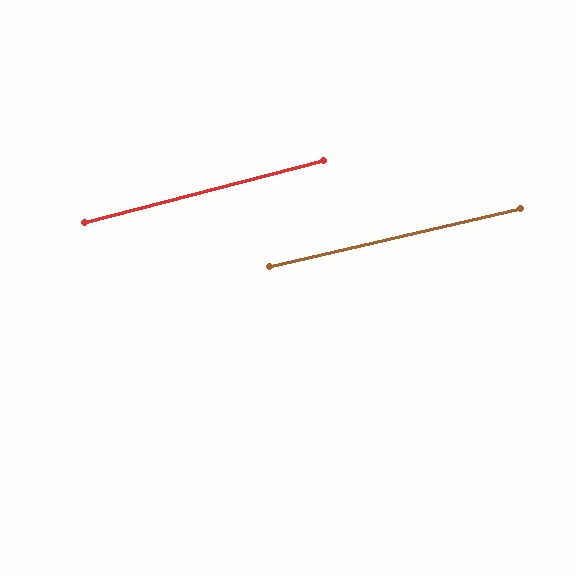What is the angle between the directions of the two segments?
Approximately 2 degrees.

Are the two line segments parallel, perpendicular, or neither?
Parallel — their directions differ by only 1.6°.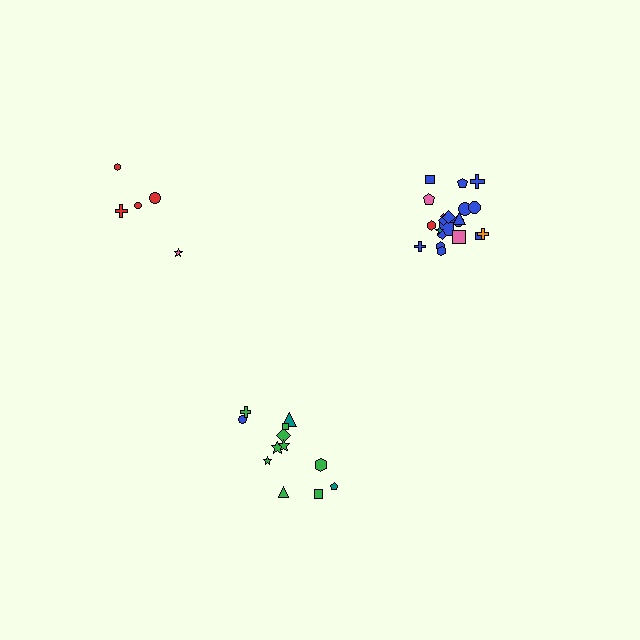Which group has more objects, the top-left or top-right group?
The top-right group.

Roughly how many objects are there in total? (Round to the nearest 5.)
Roughly 40 objects in total.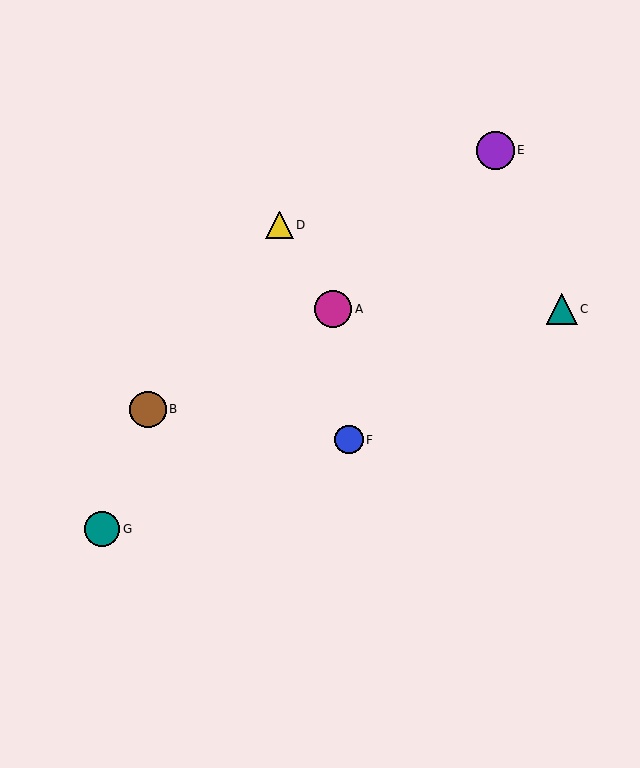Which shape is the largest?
The purple circle (labeled E) is the largest.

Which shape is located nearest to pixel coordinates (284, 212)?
The yellow triangle (labeled D) at (279, 225) is nearest to that location.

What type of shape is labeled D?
Shape D is a yellow triangle.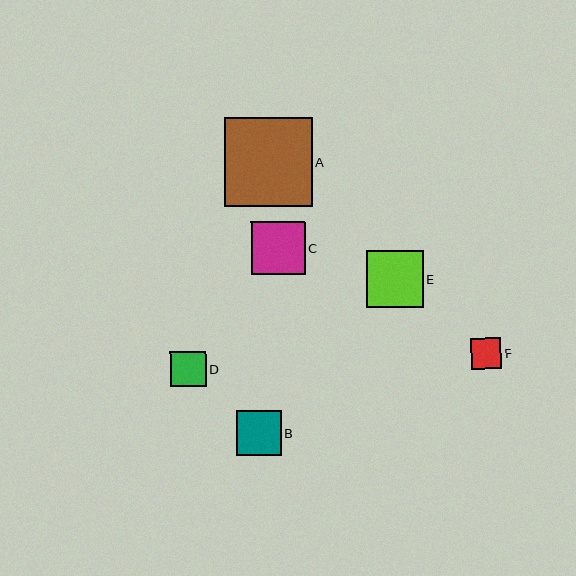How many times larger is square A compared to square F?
Square A is approximately 2.9 times the size of square F.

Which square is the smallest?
Square F is the smallest with a size of approximately 30 pixels.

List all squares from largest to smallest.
From largest to smallest: A, E, C, B, D, F.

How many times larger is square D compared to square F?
Square D is approximately 1.2 times the size of square F.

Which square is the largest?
Square A is the largest with a size of approximately 88 pixels.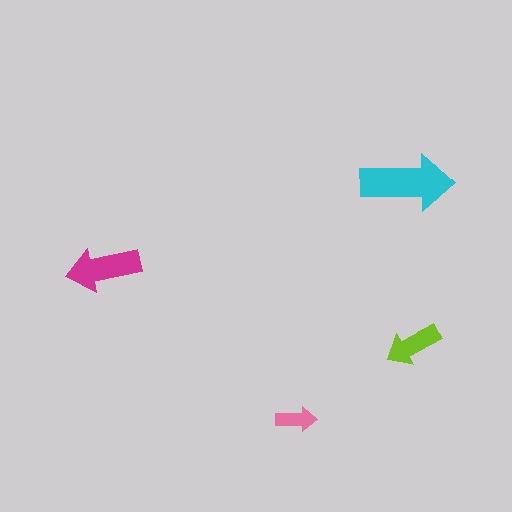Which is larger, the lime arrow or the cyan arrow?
The cyan one.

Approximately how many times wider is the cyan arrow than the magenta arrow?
About 1.5 times wider.